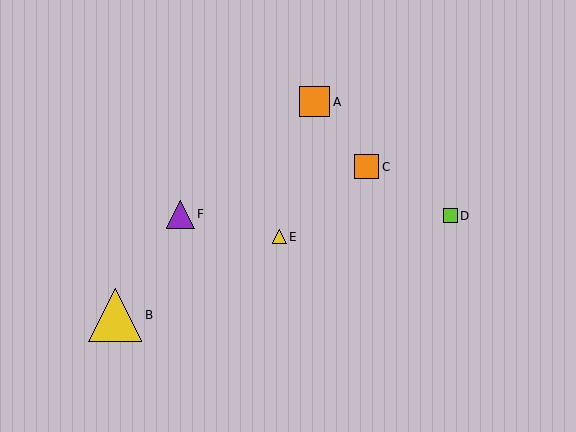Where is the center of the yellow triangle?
The center of the yellow triangle is at (115, 315).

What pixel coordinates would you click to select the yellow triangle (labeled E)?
Click at (279, 237) to select the yellow triangle E.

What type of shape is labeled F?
Shape F is a purple triangle.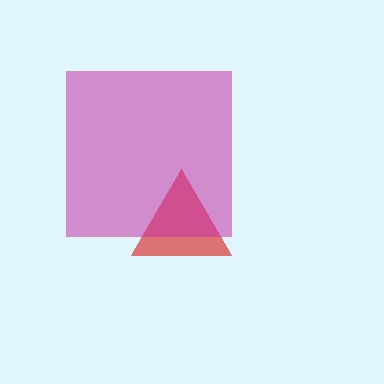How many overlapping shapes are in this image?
There are 2 overlapping shapes in the image.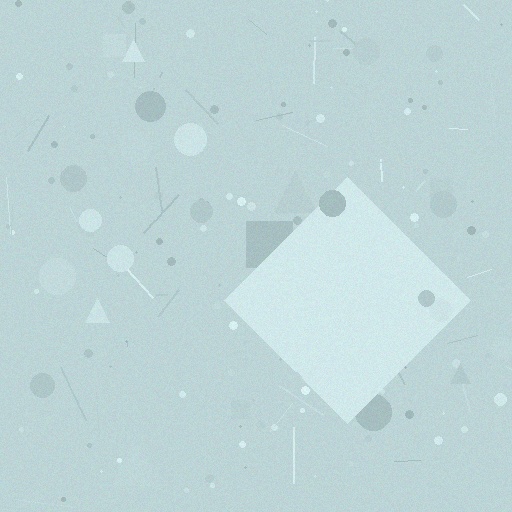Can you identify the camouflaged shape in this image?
The camouflaged shape is a diamond.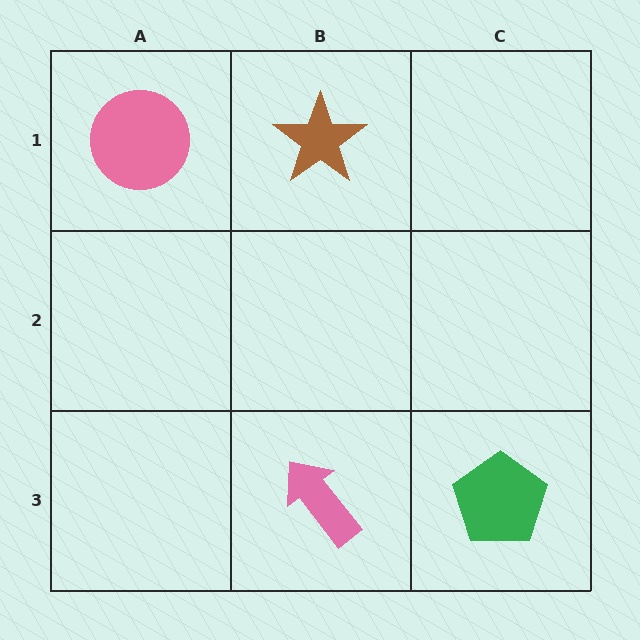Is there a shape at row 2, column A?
No, that cell is empty.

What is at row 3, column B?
A pink arrow.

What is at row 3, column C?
A green pentagon.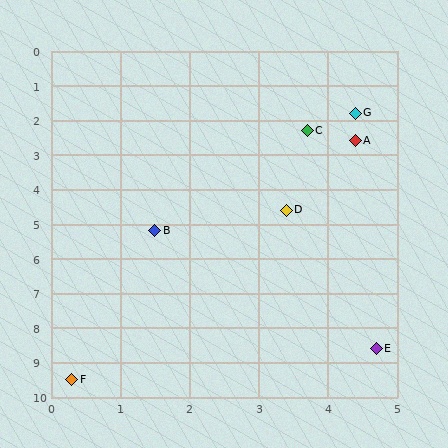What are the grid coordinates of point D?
Point D is at approximately (3.4, 4.6).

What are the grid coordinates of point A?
Point A is at approximately (4.4, 2.6).